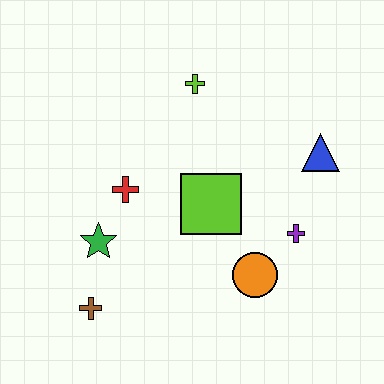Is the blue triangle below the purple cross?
No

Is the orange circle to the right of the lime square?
Yes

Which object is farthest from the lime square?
The brown cross is farthest from the lime square.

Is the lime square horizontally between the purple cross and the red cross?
Yes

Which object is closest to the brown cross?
The green star is closest to the brown cross.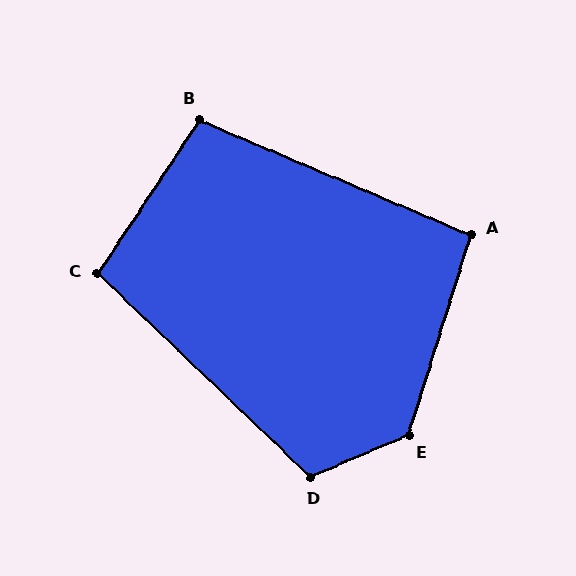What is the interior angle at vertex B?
Approximately 100 degrees (obtuse).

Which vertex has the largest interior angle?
E, at approximately 130 degrees.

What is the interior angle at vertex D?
Approximately 113 degrees (obtuse).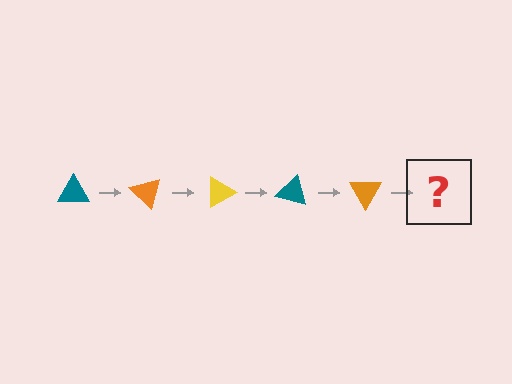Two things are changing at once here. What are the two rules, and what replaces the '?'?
The two rules are that it rotates 45 degrees each step and the color cycles through teal, orange, and yellow. The '?' should be a yellow triangle, rotated 225 degrees from the start.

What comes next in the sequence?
The next element should be a yellow triangle, rotated 225 degrees from the start.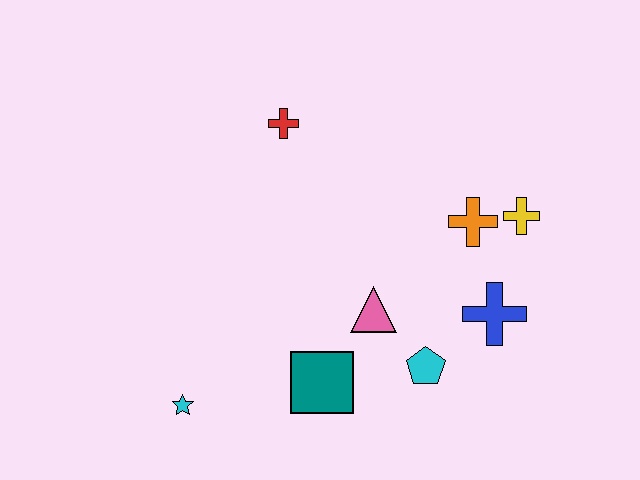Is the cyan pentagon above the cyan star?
Yes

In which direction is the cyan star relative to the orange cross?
The cyan star is to the left of the orange cross.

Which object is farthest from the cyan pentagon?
The red cross is farthest from the cyan pentagon.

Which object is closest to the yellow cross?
The orange cross is closest to the yellow cross.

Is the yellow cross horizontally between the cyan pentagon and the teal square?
No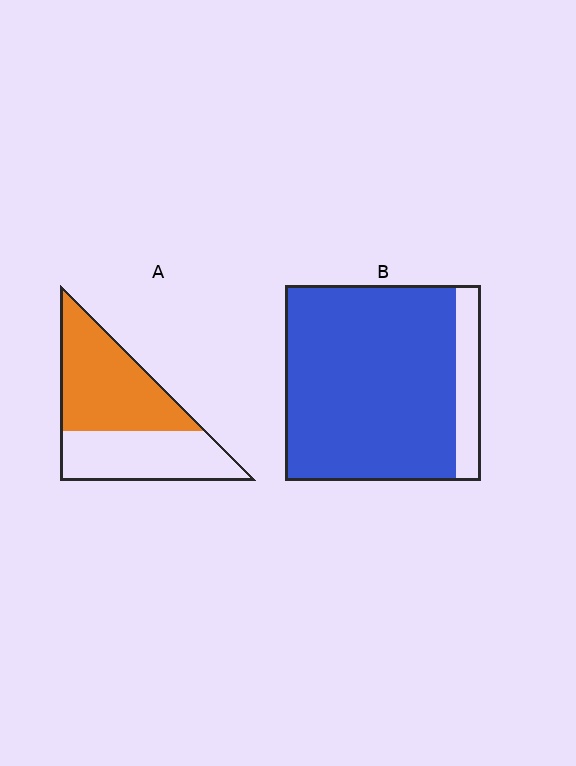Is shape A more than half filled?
Yes.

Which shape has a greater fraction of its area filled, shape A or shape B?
Shape B.